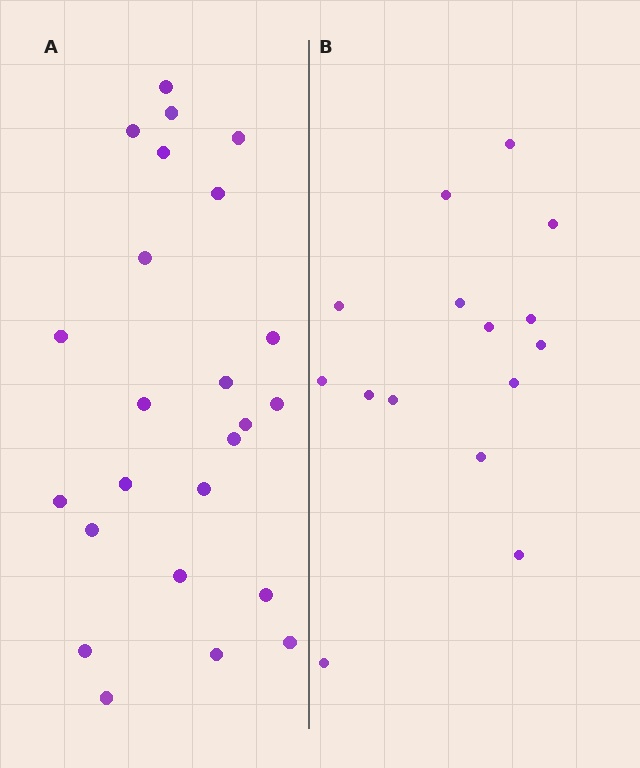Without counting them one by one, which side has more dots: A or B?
Region A (the left region) has more dots.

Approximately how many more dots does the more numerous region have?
Region A has roughly 8 or so more dots than region B.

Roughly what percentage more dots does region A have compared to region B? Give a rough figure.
About 60% more.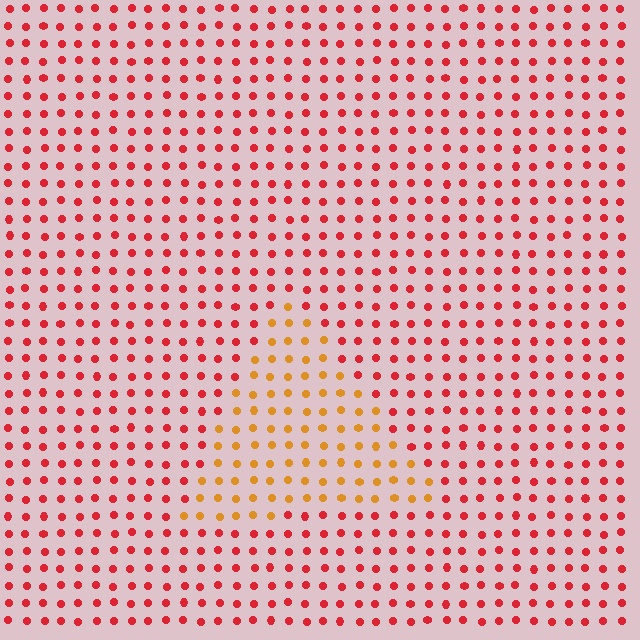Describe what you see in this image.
The image is filled with small red elements in a uniform arrangement. A triangle-shaped region is visible where the elements are tinted to a slightly different hue, forming a subtle color boundary.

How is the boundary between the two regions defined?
The boundary is defined purely by a slight shift in hue (about 40 degrees). Spacing, size, and orientation are identical on both sides.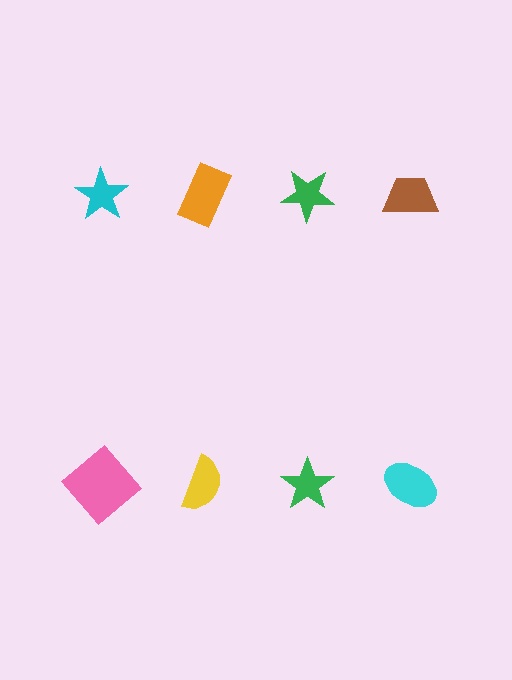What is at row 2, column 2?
A yellow semicircle.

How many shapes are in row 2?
4 shapes.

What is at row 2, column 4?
A cyan ellipse.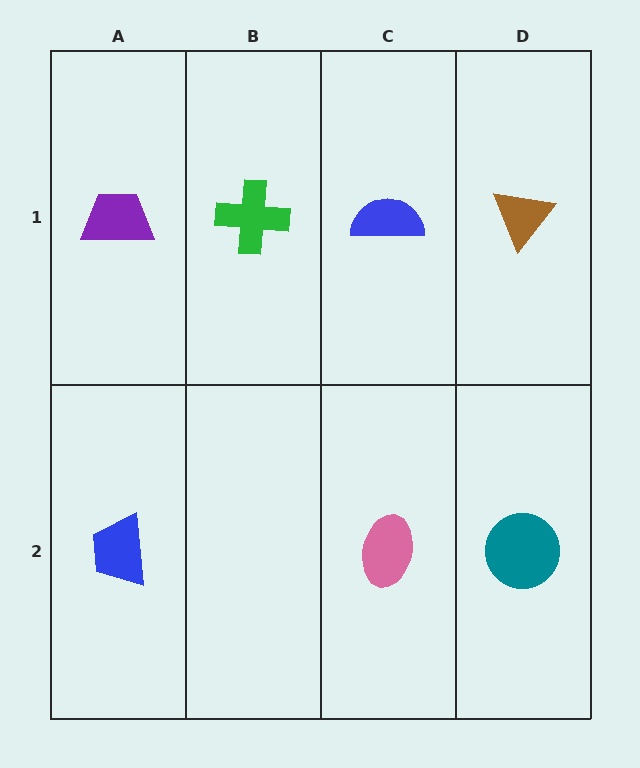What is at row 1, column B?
A green cross.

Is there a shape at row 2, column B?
No, that cell is empty.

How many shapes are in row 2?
3 shapes.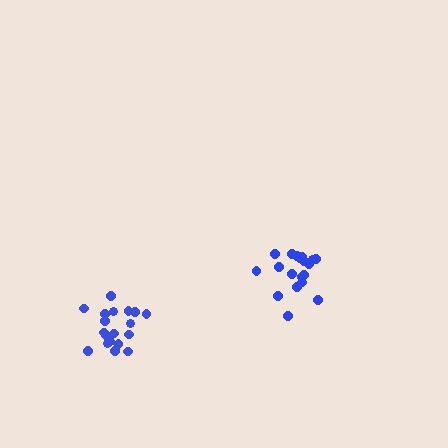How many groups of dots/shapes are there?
There are 2 groups.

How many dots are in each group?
Group 1: 19 dots, Group 2: 20 dots (39 total).